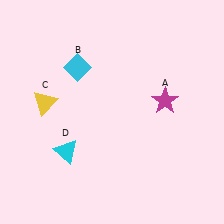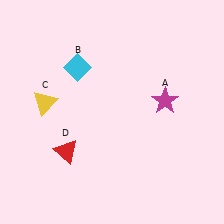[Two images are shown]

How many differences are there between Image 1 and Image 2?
There is 1 difference between the two images.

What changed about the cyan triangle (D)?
In Image 1, D is cyan. In Image 2, it changed to red.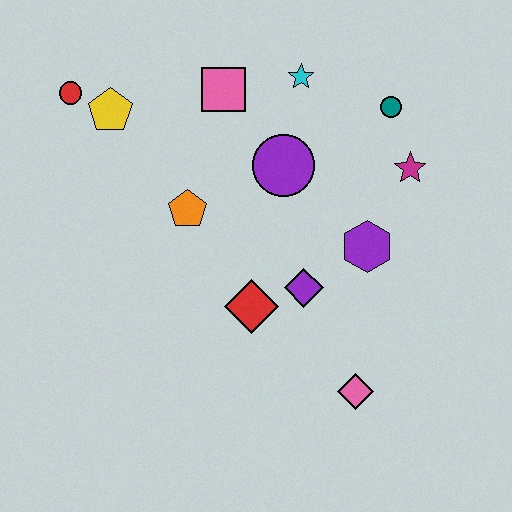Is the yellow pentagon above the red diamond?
Yes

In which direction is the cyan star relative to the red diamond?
The cyan star is above the red diamond.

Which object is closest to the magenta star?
The teal circle is closest to the magenta star.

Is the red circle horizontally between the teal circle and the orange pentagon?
No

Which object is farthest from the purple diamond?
The red circle is farthest from the purple diamond.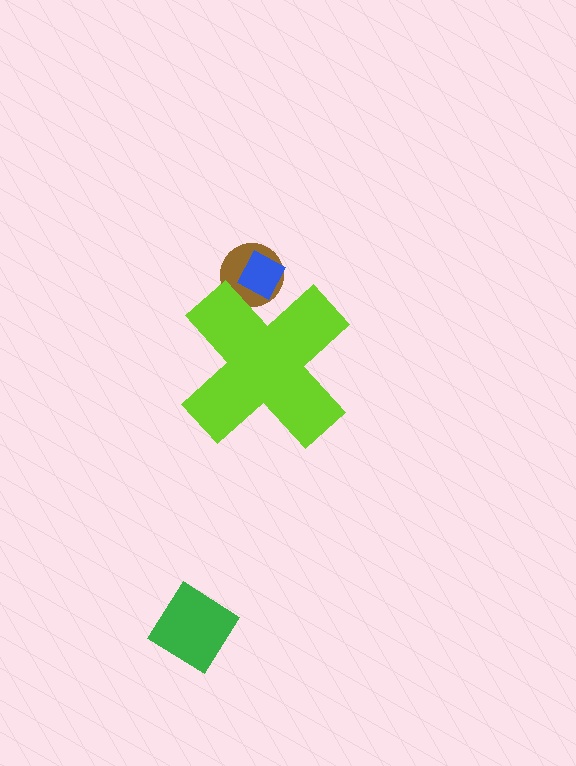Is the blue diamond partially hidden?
Yes, the blue diamond is partially hidden behind the lime cross.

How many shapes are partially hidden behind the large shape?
2 shapes are partially hidden.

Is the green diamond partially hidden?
No, the green diamond is fully visible.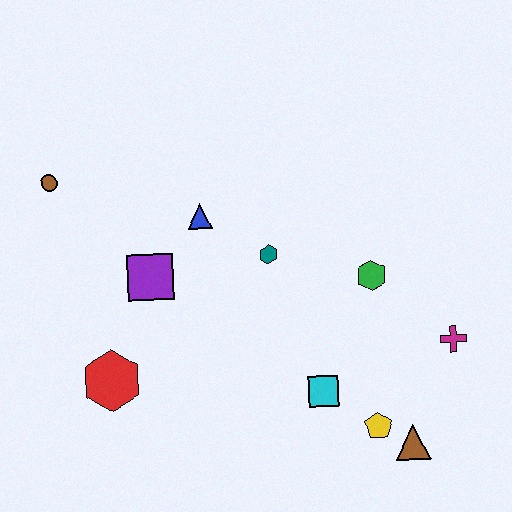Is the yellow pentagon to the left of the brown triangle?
Yes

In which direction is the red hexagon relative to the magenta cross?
The red hexagon is to the left of the magenta cross.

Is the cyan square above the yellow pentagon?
Yes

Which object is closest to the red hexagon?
The purple square is closest to the red hexagon.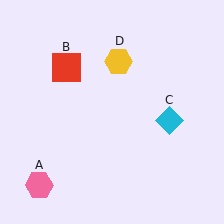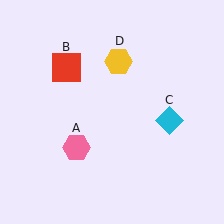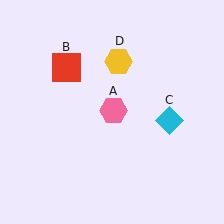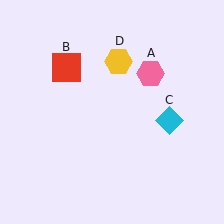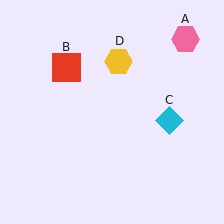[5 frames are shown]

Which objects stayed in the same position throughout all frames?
Red square (object B) and cyan diamond (object C) and yellow hexagon (object D) remained stationary.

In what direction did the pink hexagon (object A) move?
The pink hexagon (object A) moved up and to the right.